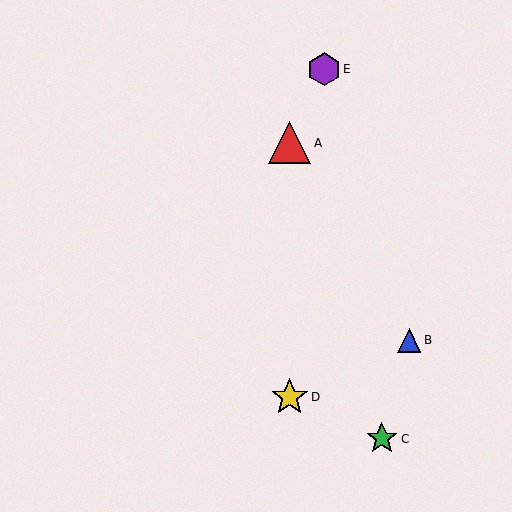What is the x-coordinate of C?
Object C is at x≈382.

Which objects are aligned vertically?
Objects A, D are aligned vertically.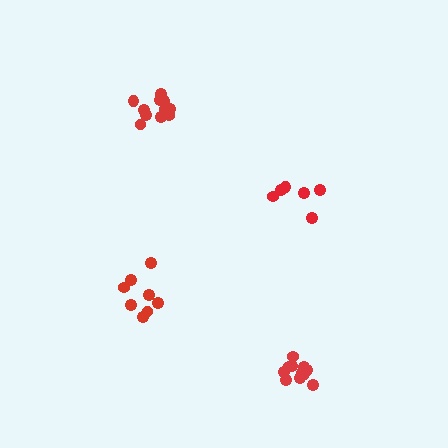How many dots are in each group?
Group 1: 6 dots, Group 2: 11 dots, Group 3: 8 dots, Group 4: 11 dots (36 total).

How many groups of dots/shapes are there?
There are 4 groups.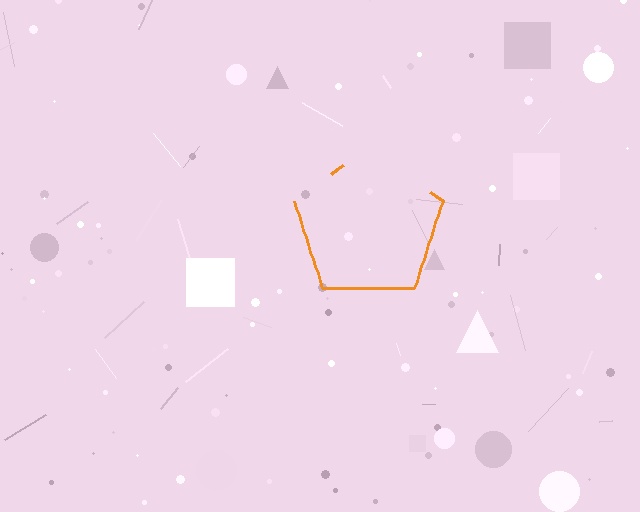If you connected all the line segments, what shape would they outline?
They would outline a pentagon.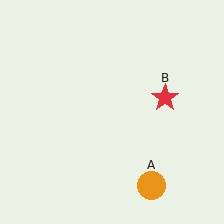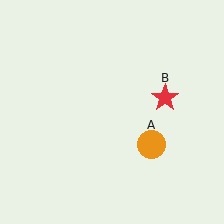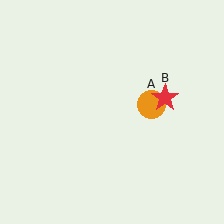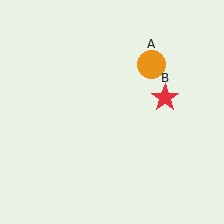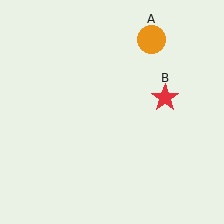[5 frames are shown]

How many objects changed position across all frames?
1 object changed position: orange circle (object A).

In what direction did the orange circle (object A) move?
The orange circle (object A) moved up.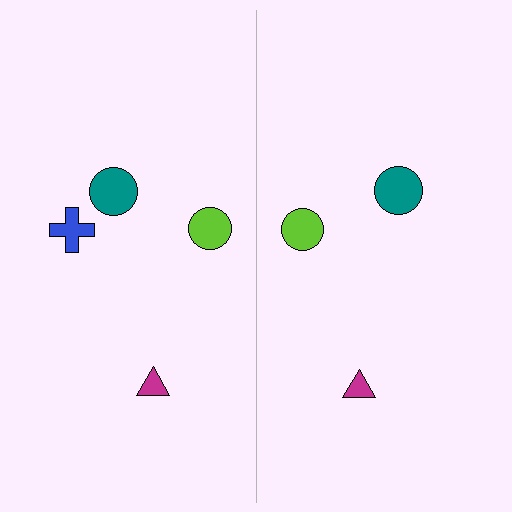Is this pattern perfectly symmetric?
No, the pattern is not perfectly symmetric. A blue cross is missing from the right side.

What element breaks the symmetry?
A blue cross is missing from the right side.